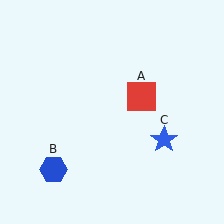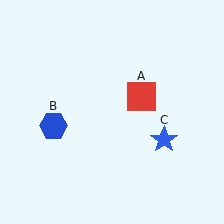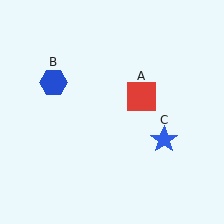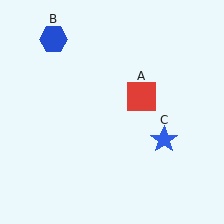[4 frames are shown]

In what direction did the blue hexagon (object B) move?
The blue hexagon (object B) moved up.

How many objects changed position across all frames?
1 object changed position: blue hexagon (object B).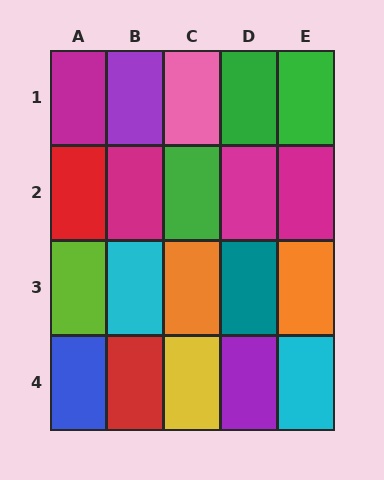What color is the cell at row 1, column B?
Purple.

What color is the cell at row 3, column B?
Cyan.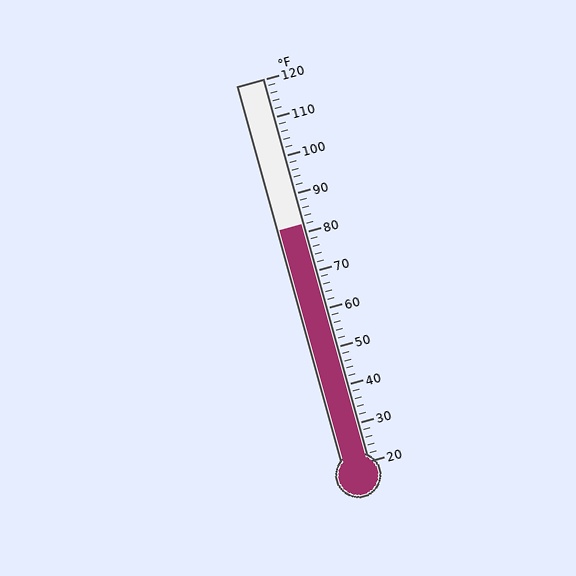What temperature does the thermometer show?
The thermometer shows approximately 82°F.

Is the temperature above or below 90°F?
The temperature is below 90°F.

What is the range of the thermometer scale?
The thermometer scale ranges from 20°F to 120°F.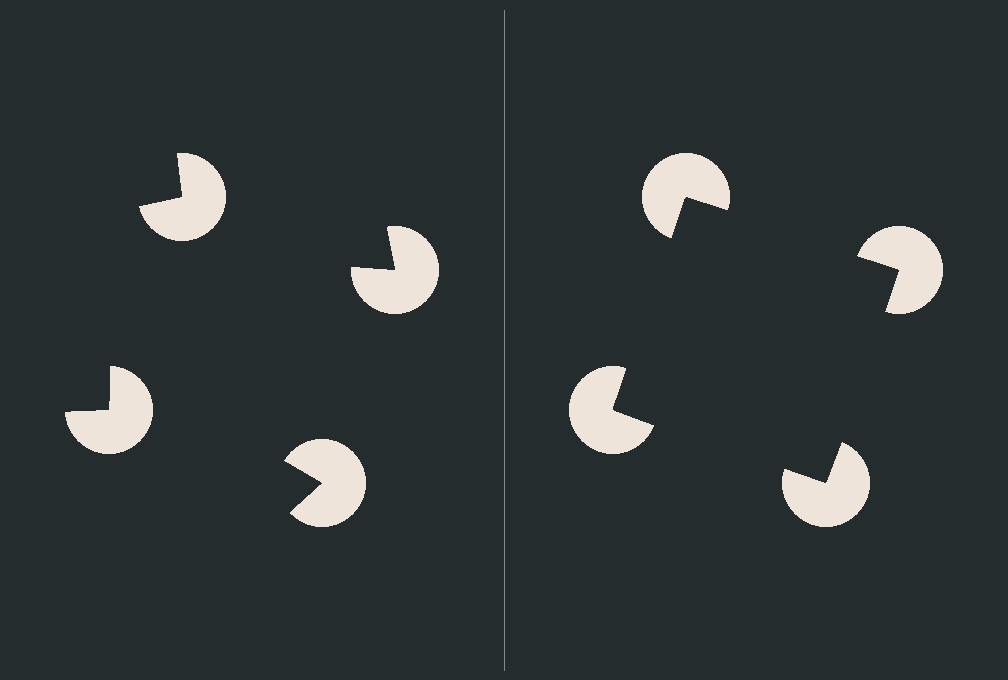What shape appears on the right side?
An illusory square.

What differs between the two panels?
The pac-man discs are positioned identically on both sides; only the wedge orientations differ. On the right they align to a square; on the left they are misaligned.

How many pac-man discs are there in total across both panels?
8 — 4 on each side.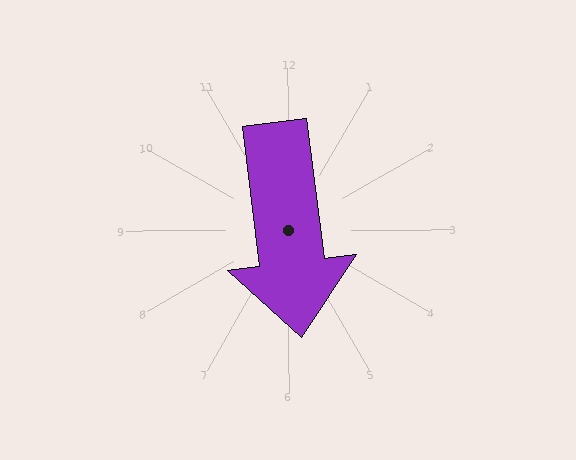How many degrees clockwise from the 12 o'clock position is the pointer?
Approximately 173 degrees.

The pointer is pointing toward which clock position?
Roughly 6 o'clock.